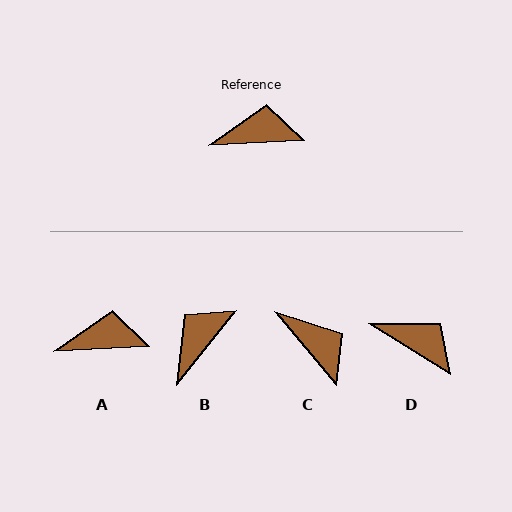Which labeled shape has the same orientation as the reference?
A.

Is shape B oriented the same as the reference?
No, it is off by about 48 degrees.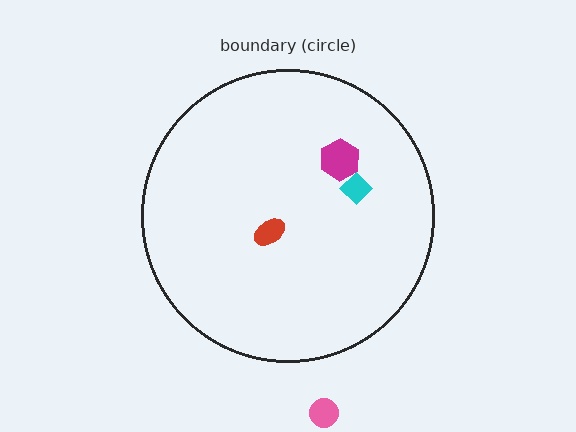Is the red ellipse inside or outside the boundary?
Inside.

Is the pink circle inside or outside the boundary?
Outside.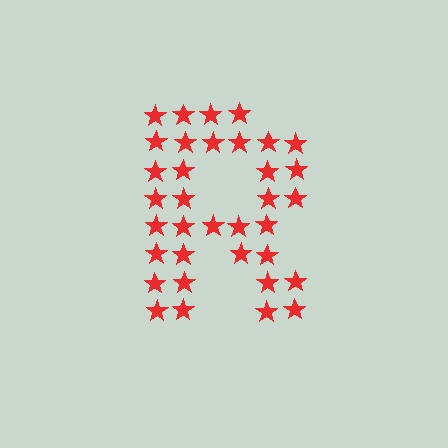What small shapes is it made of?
It is made of small stars.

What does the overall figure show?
The overall figure shows the letter R.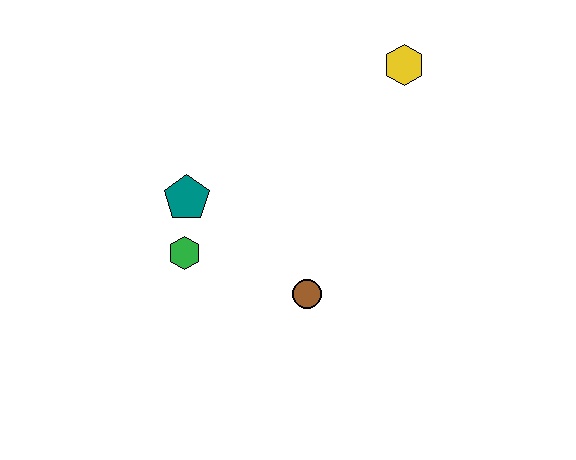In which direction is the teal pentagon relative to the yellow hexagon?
The teal pentagon is to the left of the yellow hexagon.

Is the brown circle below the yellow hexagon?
Yes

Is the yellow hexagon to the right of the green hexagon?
Yes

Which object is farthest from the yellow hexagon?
The green hexagon is farthest from the yellow hexagon.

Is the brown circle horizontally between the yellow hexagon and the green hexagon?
Yes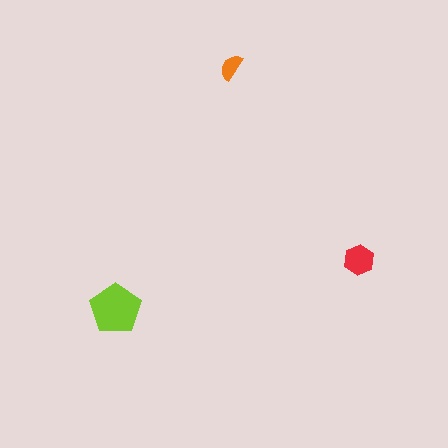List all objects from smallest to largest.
The orange semicircle, the red hexagon, the lime pentagon.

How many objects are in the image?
There are 3 objects in the image.